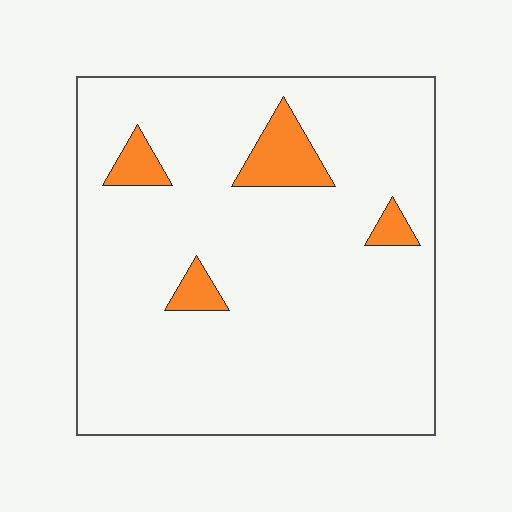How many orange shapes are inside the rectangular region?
4.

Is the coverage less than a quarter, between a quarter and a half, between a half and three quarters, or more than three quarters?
Less than a quarter.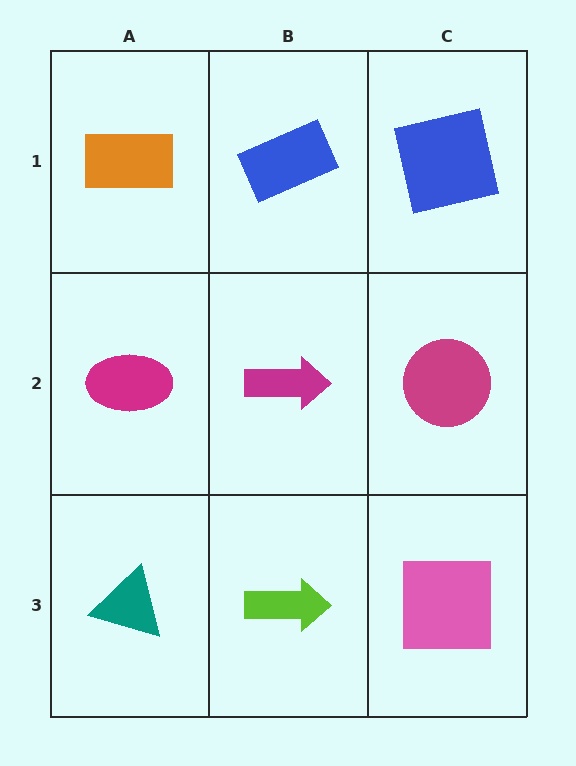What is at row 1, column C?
A blue square.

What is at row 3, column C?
A pink square.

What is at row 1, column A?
An orange rectangle.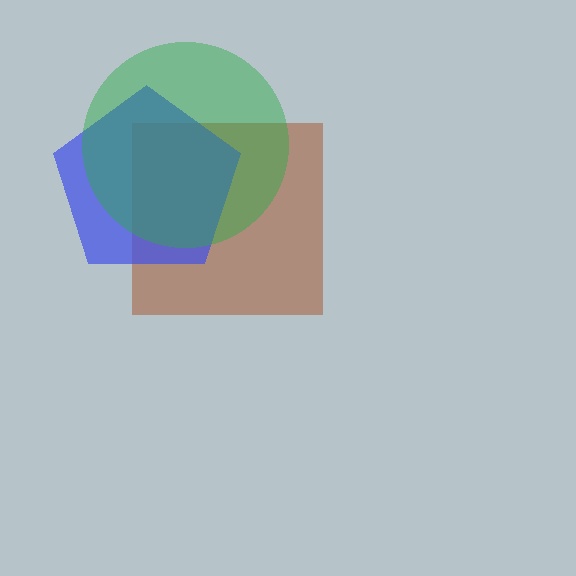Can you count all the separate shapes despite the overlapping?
Yes, there are 3 separate shapes.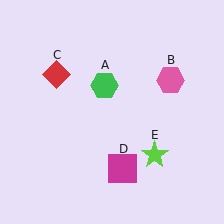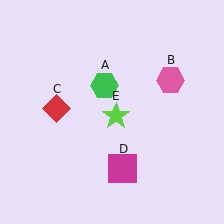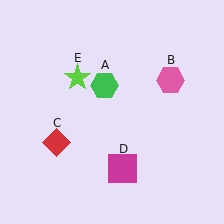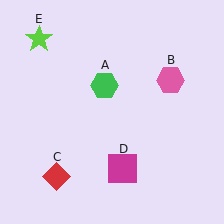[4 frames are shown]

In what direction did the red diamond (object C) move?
The red diamond (object C) moved down.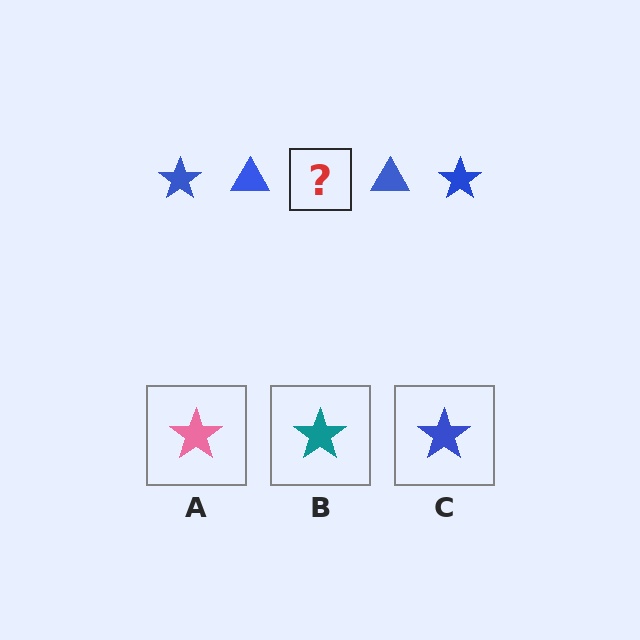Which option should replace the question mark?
Option C.